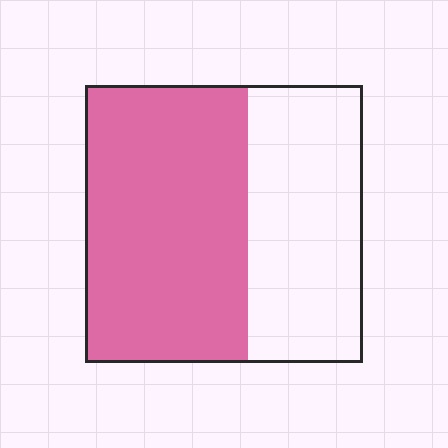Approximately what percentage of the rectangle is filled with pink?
Approximately 60%.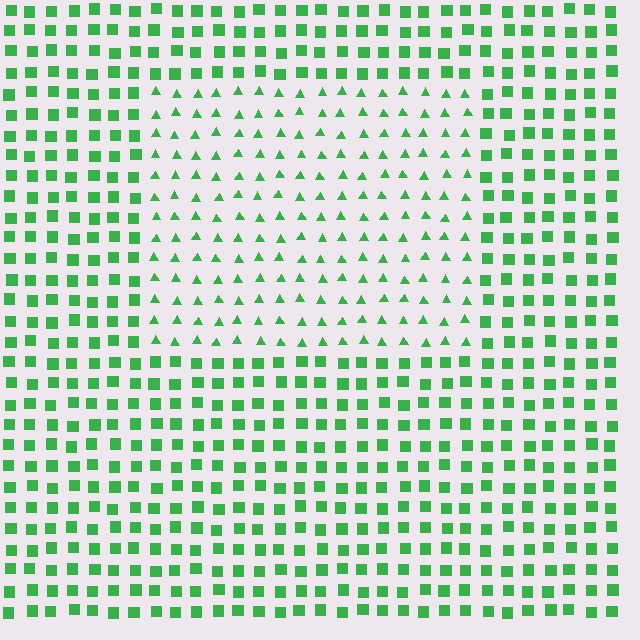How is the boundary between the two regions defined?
The boundary is defined by a change in element shape: triangles inside vs. squares outside. All elements share the same color and spacing.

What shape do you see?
I see a rectangle.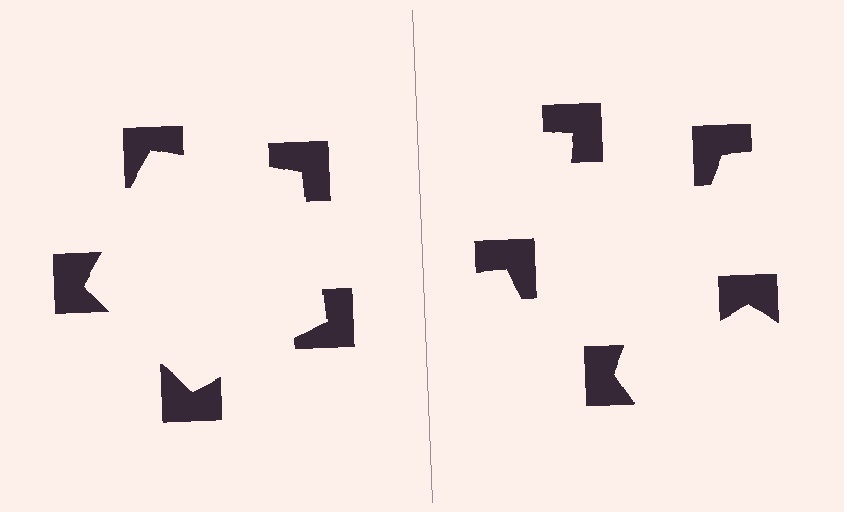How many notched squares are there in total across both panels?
10 — 5 on each side.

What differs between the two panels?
The notched squares are positioned identically on both sides; only the wedge orientations differ. On the left they align to a pentagon; on the right they are misaligned.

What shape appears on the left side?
An illusory pentagon.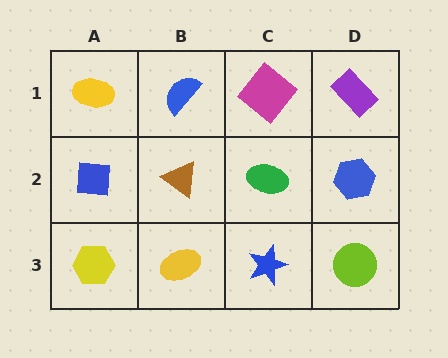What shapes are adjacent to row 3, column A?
A blue square (row 2, column A), a yellow ellipse (row 3, column B).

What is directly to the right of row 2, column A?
A brown triangle.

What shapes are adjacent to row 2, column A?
A yellow ellipse (row 1, column A), a yellow hexagon (row 3, column A), a brown triangle (row 2, column B).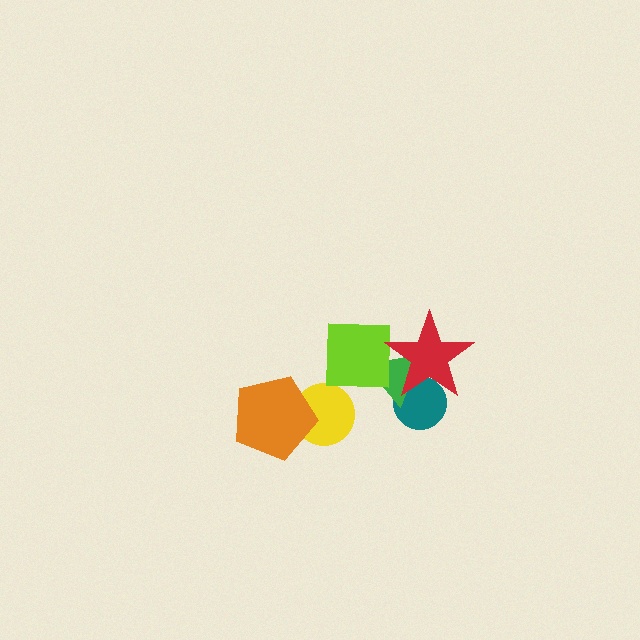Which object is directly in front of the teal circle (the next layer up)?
The green triangle is directly in front of the teal circle.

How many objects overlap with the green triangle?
3 objects overlap with the green triangle.